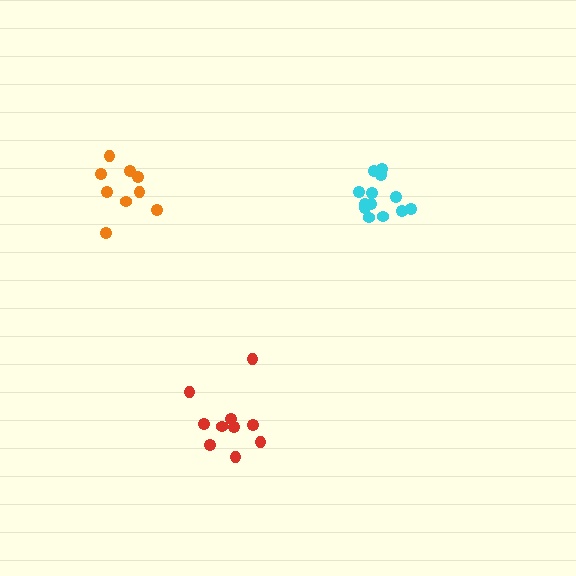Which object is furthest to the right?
The cyan cluster is rightmost.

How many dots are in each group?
Group 1: 9 dots, Group 2: 10 dots, Group 3: 13 dots (32 total).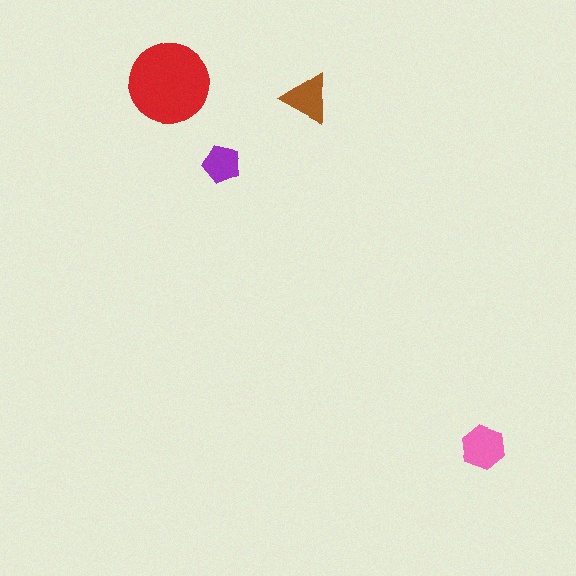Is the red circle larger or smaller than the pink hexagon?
Larger.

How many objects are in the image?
There are 4 objects in the image.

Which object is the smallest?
The purple pentagon.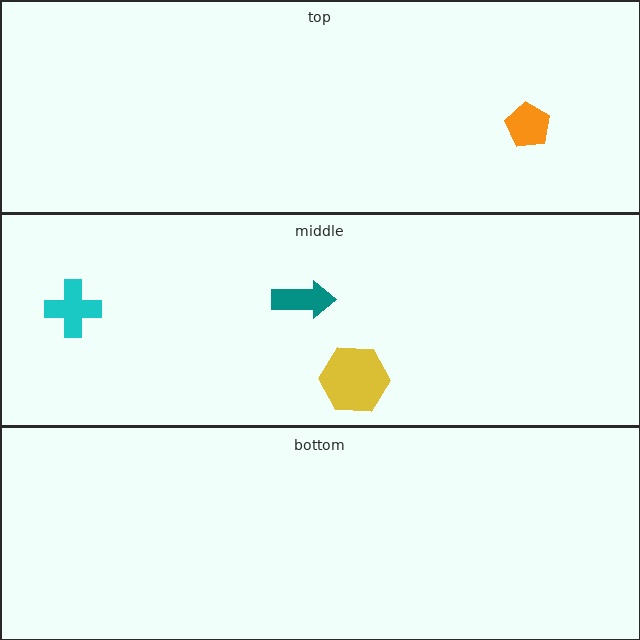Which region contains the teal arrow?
The middle region.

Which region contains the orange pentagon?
The top region.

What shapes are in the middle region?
The teal arrow, the yellow hexagon, the cyan cross.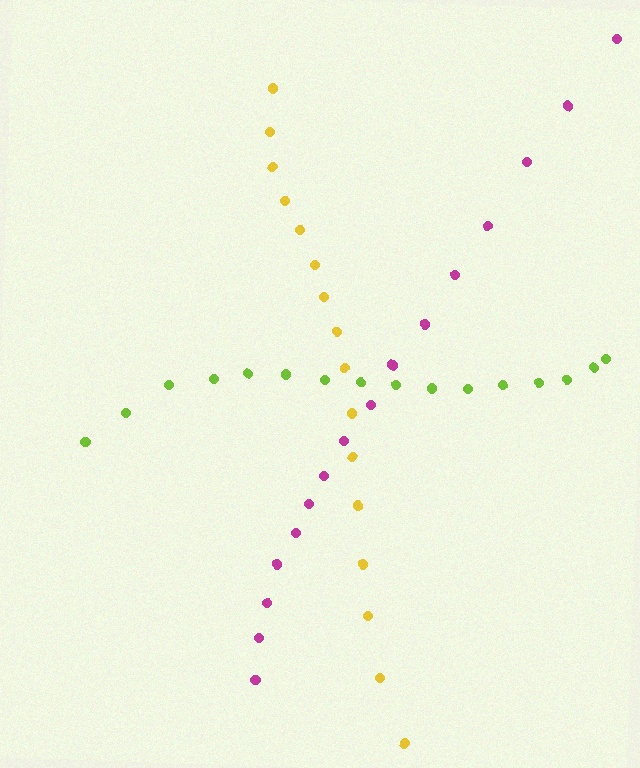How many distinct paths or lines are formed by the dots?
There are 3 distinct paths.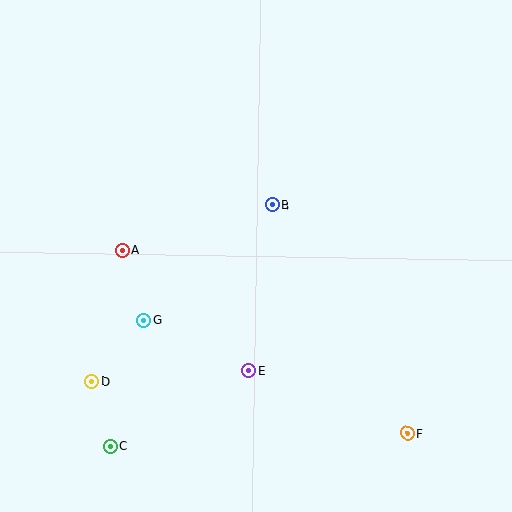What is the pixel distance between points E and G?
The distance between E and G is 117 pixels.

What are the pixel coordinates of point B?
Point B is at (272, 205).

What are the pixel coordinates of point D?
Point D is at (91, 381).